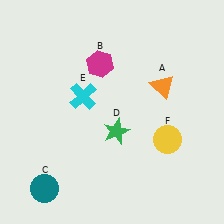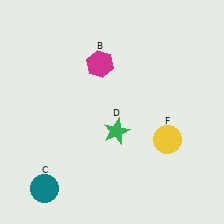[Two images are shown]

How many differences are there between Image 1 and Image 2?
There are 2 differences between the two images.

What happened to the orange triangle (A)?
The orange triangle (A) was removed in Image 2. It was in the top-right area of Image 1.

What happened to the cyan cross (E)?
The cyan cross (E) was removed in Image 2. It was in the top-left area of Image 1.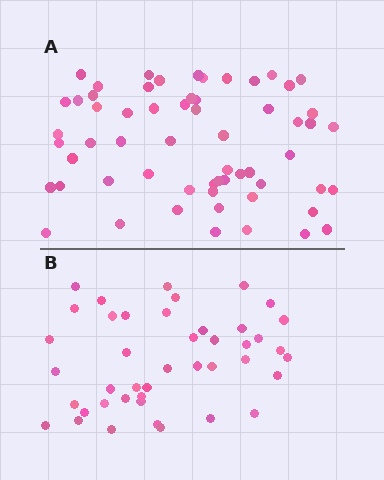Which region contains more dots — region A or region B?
Region A (the top region) has more dots.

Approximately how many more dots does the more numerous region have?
Region A has approximately 15 more dots than region B.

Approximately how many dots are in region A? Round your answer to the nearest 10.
About 60 dots.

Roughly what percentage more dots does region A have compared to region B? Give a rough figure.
About 40% more.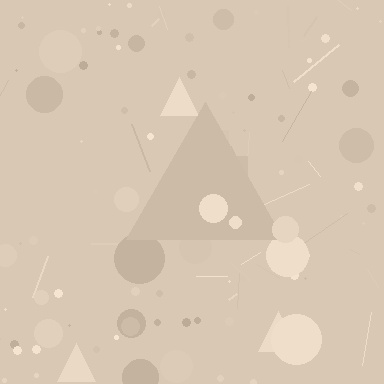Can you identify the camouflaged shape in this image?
The camouflaged shape is a triangle.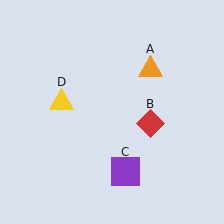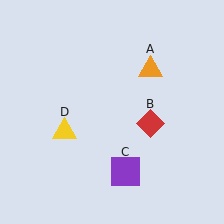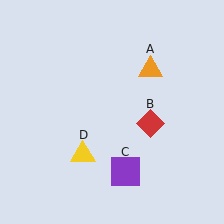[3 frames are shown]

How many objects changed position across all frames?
1 object changed position: yellow triangle (object D).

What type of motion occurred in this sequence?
The yellow triangle (object D) rotated counterclockwise around the center of the scene.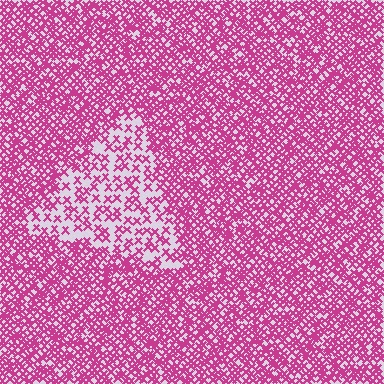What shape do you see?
I see a triangle.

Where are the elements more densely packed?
The elements are more densely packed outside the triangle boundary.